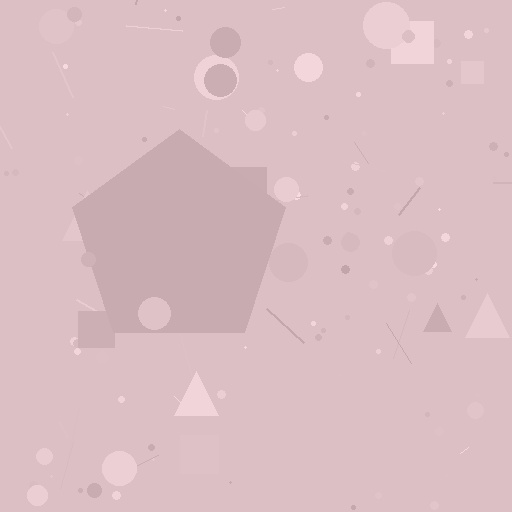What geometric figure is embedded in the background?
A pentagon is embedded in the background.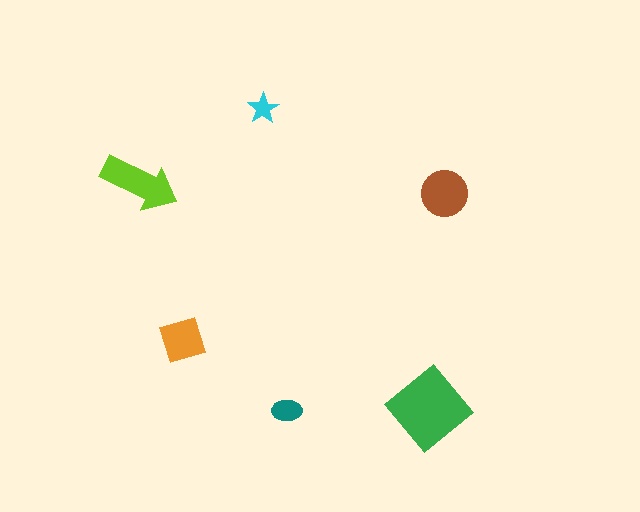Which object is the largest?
The green diamond.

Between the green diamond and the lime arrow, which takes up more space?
The green diamond.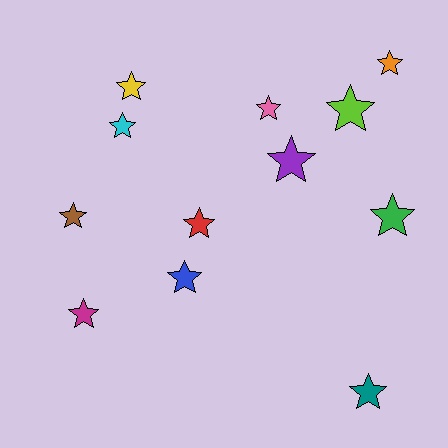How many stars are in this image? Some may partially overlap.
There are 12 stars.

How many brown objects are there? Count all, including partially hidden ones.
There is 1 brown object.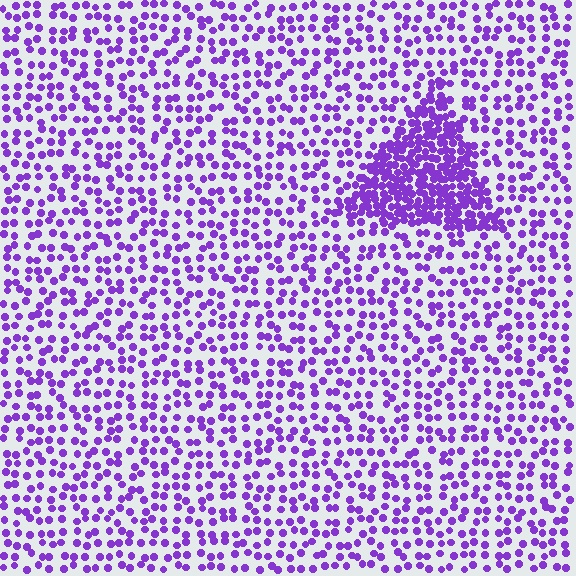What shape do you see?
I see a triangle.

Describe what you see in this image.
The image contains small purple elements arranged at two different densities. A triangle-shaped region is visible where the elements are more densely packed than the surrounding area.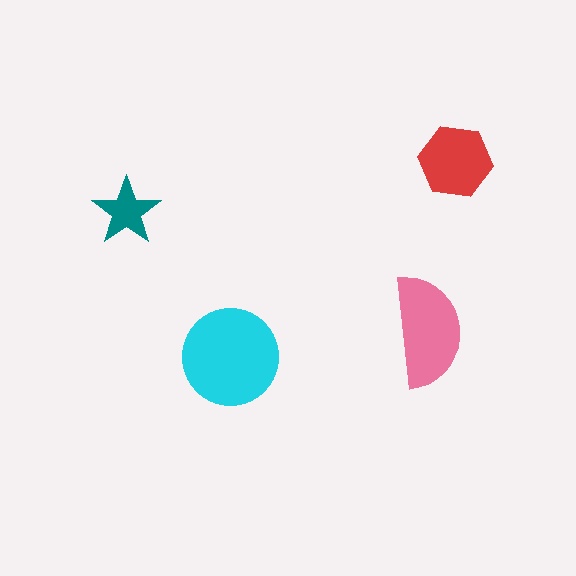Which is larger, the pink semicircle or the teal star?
The pink semicircle.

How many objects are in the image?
There are 4 objects in the image.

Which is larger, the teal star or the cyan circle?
The cyan circle.